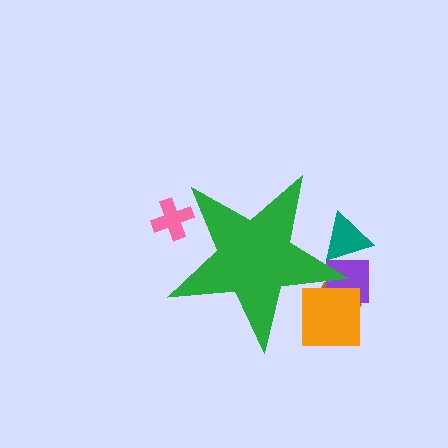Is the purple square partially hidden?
Yes, the purple square is partially hidden behind the green star.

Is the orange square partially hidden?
Yes, the orange square is partially hidden behind the green star.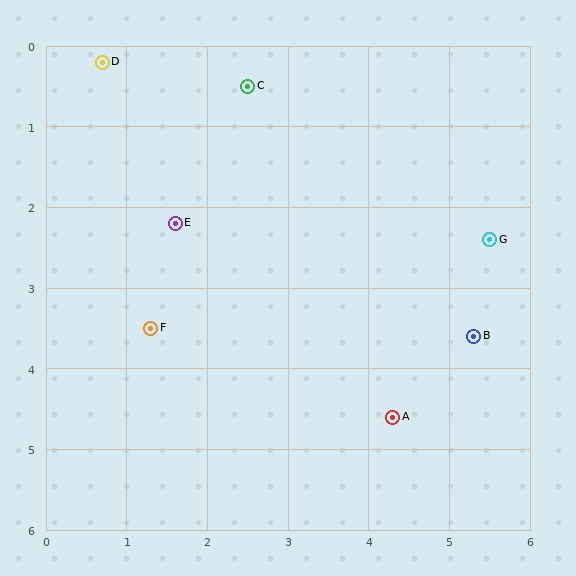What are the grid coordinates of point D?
Point D is at approximately (0.7, 0.2).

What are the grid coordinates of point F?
Point F is at approximately (1.3, 3.5).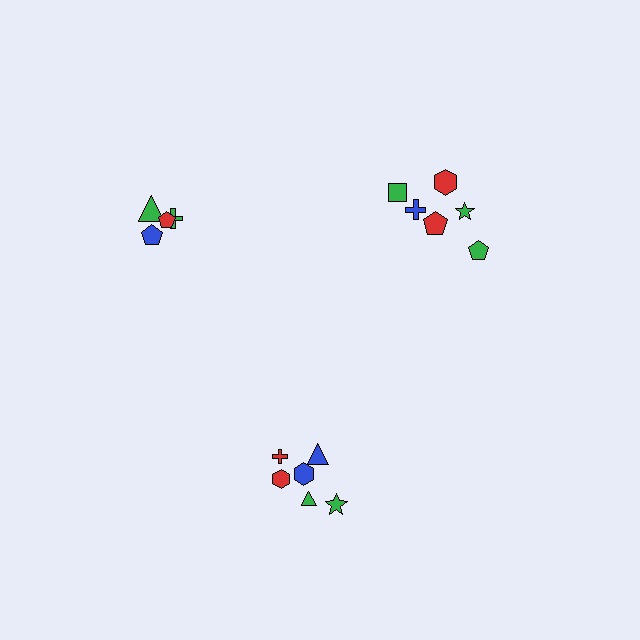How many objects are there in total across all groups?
There are 16 objects.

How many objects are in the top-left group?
There are 4 objects.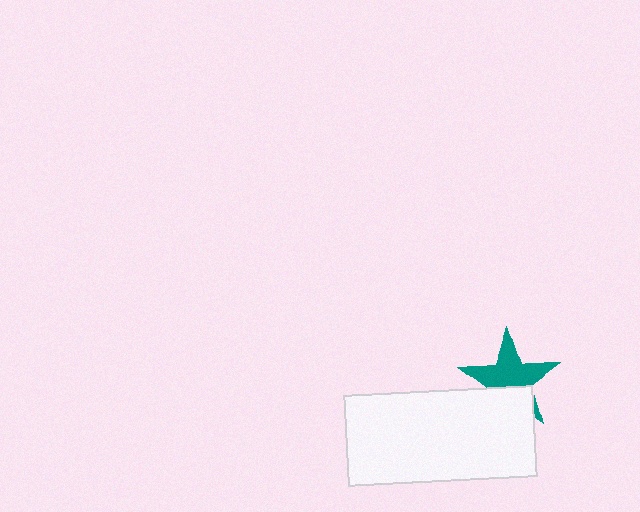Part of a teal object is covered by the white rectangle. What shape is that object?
It is a star.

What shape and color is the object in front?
The object in front is a white rectangle.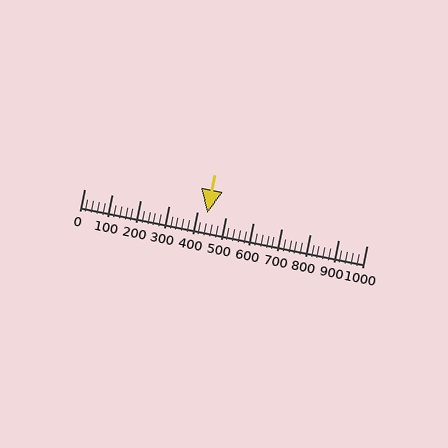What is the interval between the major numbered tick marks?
The major tick marks are spaced 100 units apart.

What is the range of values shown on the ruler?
The ruler shows values from 0 to 1000.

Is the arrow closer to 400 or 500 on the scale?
The arrow is closer to 400.